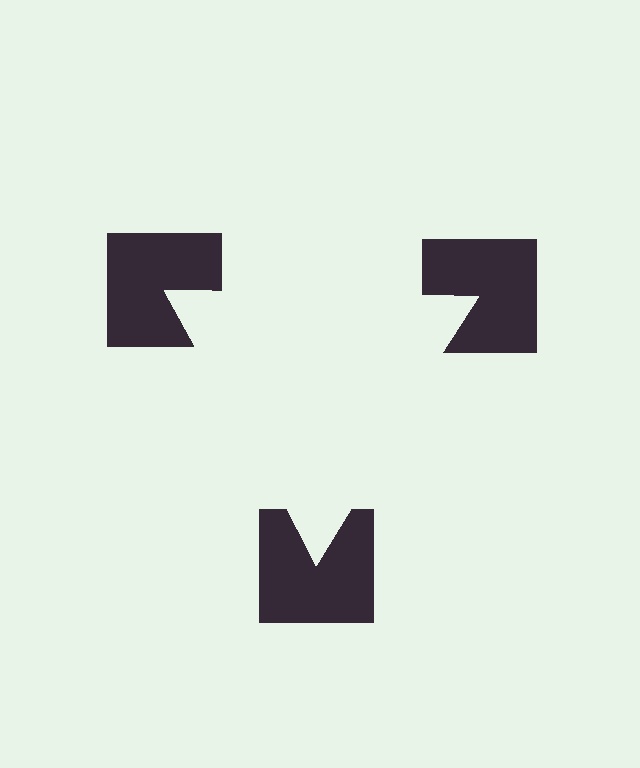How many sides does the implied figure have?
3 sides.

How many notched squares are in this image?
There are 3 — one at each vertex of the illusory triangle.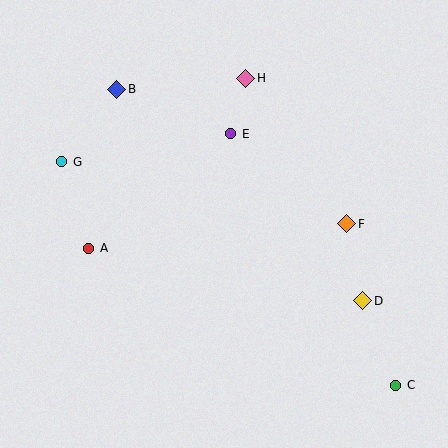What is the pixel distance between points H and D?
The distance between H and D is 251 pixels.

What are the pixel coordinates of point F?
Point F is at (347, 224).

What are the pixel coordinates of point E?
Point E is at (231, 134).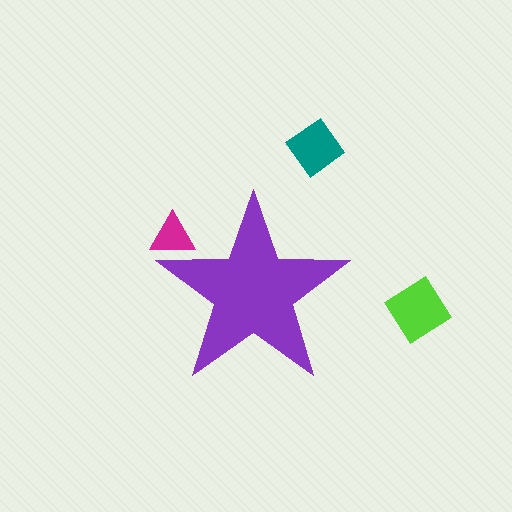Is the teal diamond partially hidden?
No, the teal diamond is fully visible.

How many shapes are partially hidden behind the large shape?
1 shape is partially hidden.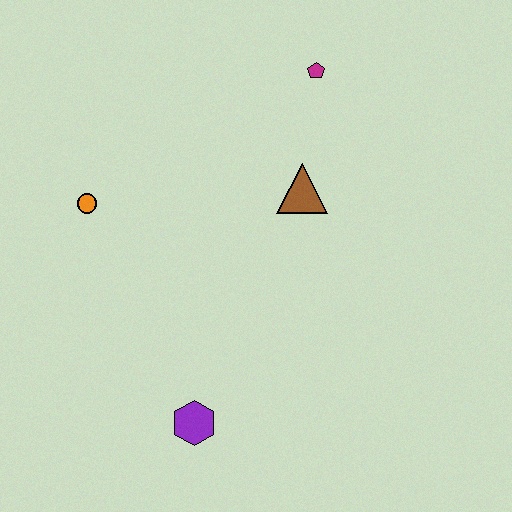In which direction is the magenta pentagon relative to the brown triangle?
The magenta pentagon is above the brown triangle.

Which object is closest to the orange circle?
The brown triangle is closest to the orange circle.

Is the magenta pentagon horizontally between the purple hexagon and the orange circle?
No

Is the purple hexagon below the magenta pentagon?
Yes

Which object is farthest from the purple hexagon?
The magenta pentagon is farthest from the purple hexagon.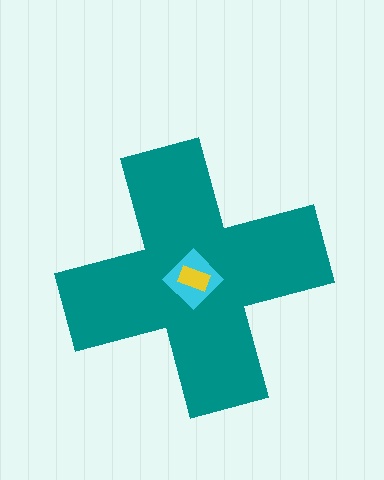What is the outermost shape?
The teal cross.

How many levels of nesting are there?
3.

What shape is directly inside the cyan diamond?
The yellow rectangle.